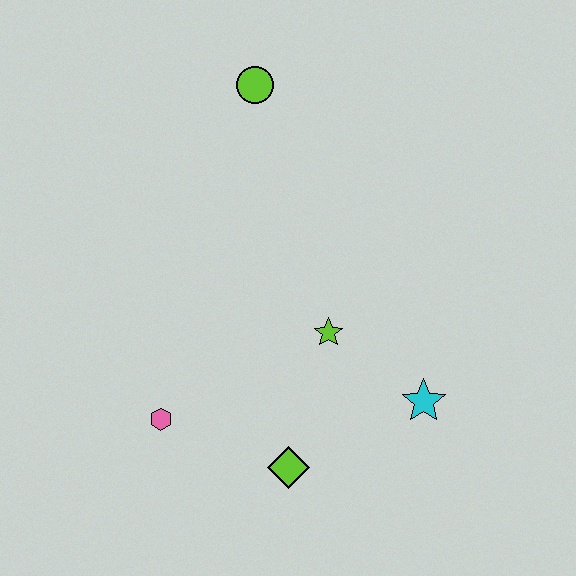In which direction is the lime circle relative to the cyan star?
The lime circle is above the cyan star.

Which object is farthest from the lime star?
The lime circle is farthest from the lime star.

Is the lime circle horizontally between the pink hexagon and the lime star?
Yes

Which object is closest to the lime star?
The cyan star is closest to the lime star.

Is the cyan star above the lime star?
No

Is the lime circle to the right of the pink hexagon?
Yes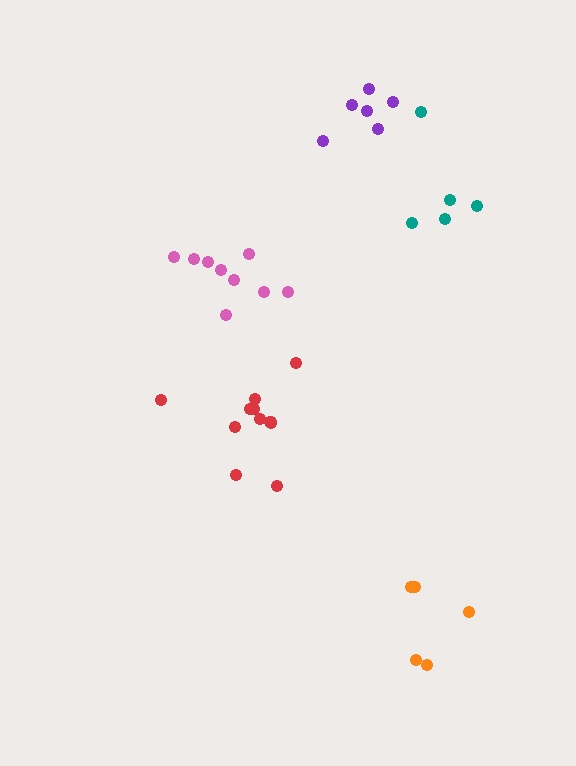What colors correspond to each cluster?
The clusters are colored: pink, teal, red, orange, purple.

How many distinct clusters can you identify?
There are 5 distinct clusters.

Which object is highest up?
The purple cluster is topmost.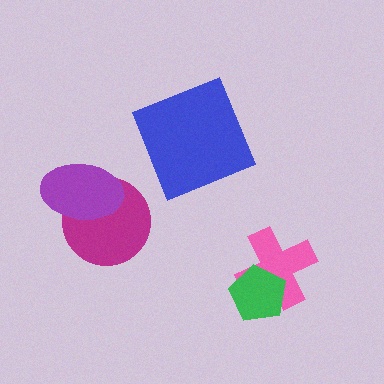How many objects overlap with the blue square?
0 objects overlap with the blue square.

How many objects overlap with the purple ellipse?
1 object overlaps with the purple ellipse.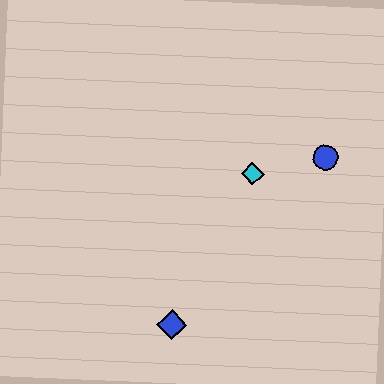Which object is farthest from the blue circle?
The blue diamond is farthest from the blue circle.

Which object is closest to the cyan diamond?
The blue circle is closest to the cyan diamond.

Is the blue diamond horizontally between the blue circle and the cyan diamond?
No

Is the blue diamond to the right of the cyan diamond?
No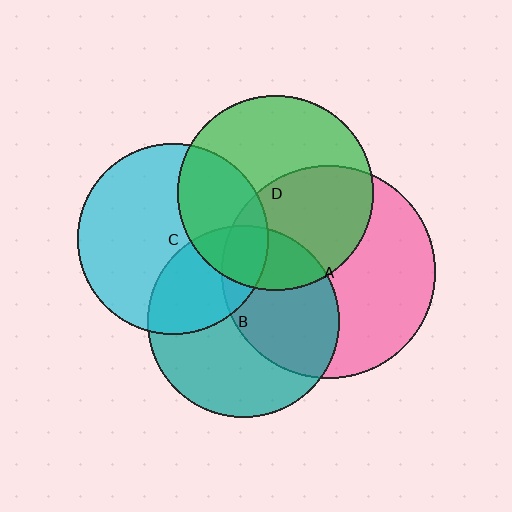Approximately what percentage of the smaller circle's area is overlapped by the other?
Approximately 30%.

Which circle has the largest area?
Circle A (pink).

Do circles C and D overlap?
Yes.